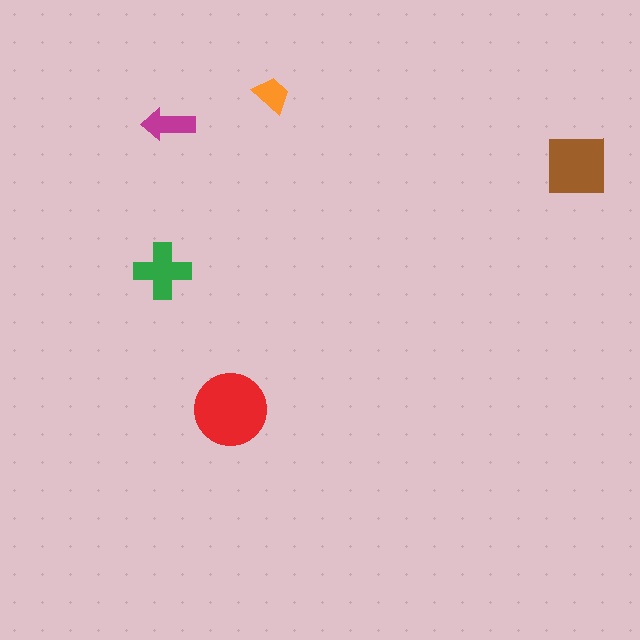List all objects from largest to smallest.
The red circle, the brown square, the green cross, the magenta arrow, the orange trapezoid.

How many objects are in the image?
There are 5 objects in the image.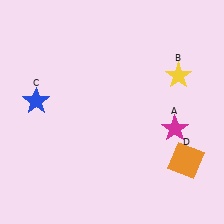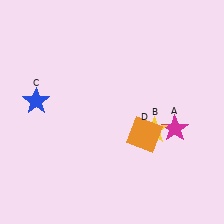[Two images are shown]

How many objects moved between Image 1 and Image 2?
2 objects moved between the two images.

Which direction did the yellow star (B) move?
The yellow star (B) moved down.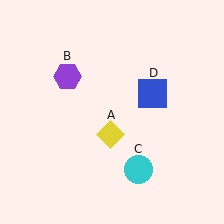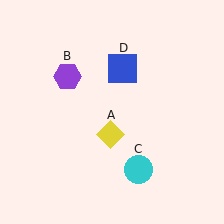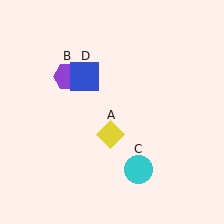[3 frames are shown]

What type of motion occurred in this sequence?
The blue square (object D) rotated counterclockwise around the center of the scene.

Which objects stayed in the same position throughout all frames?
Yellow diamond (object A) and purple hexagon (object B) and cyan circle (object C) remained stationary.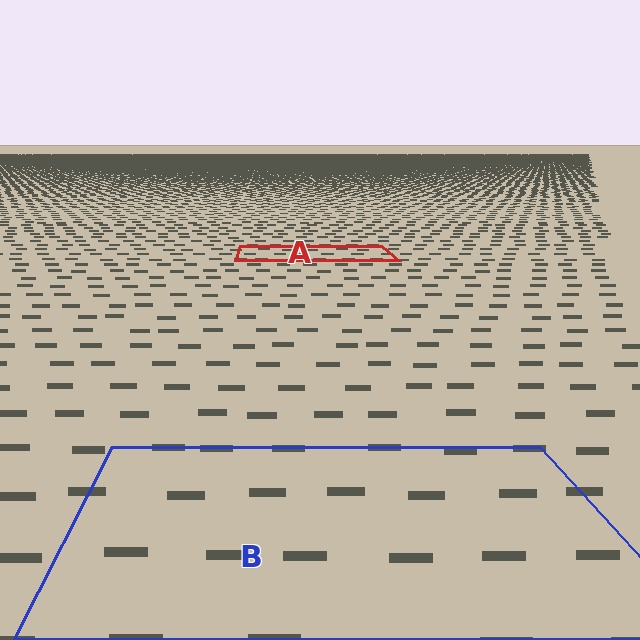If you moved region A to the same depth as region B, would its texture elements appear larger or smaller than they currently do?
They would appear larger. At a closer depth, the same texture elements are projected at a bigger on-screen size.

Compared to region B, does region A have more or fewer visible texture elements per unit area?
Region A has more texture elements per unit area — they are packed more densely because it is farther away.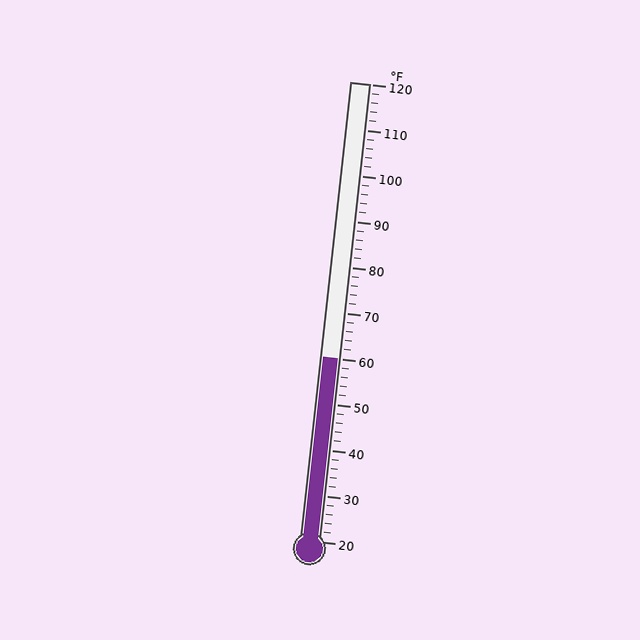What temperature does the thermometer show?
The thermometer shows approximately 60°F.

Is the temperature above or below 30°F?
The temperature is above 30°F.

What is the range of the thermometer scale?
The thermometer scale ranges from 20°F to 120°F.